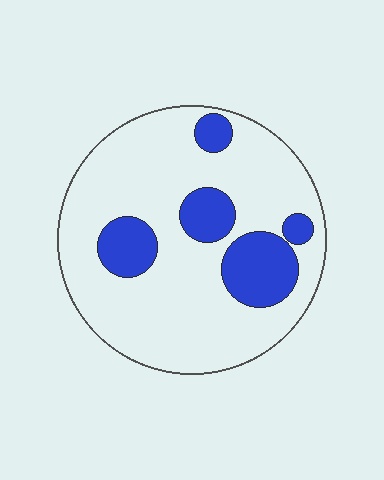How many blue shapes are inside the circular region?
5.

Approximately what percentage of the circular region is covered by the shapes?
Approximately 20%.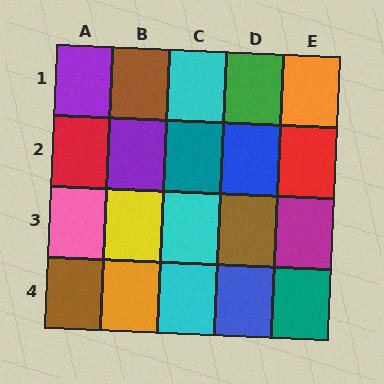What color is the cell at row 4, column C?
Cyan.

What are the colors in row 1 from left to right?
Purple, brown, cyan, green, orange.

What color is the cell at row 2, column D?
Blue.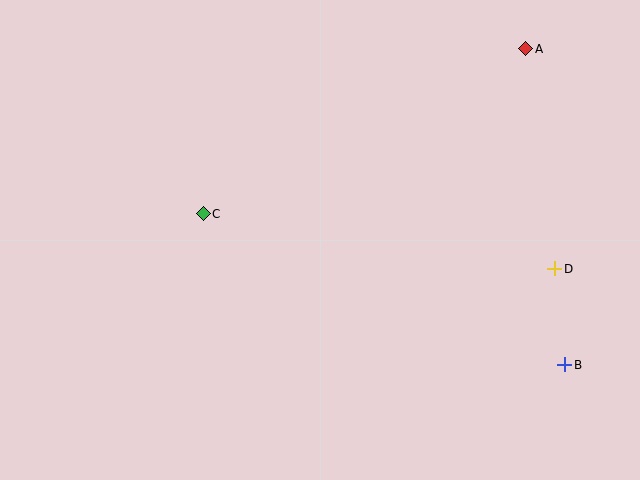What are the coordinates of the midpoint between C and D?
The midpoint between C and D is at (379, 241).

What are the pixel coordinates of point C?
Point C is at (203, 214).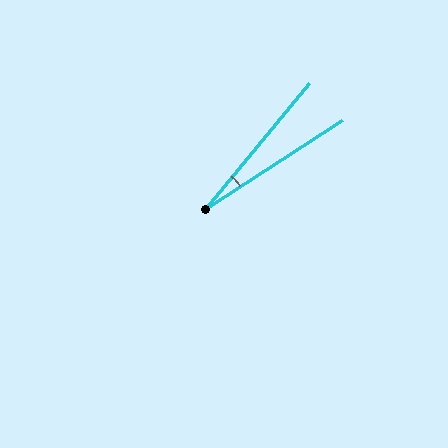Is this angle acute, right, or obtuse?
It is acute.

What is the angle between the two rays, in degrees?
Approximately 17 degrees.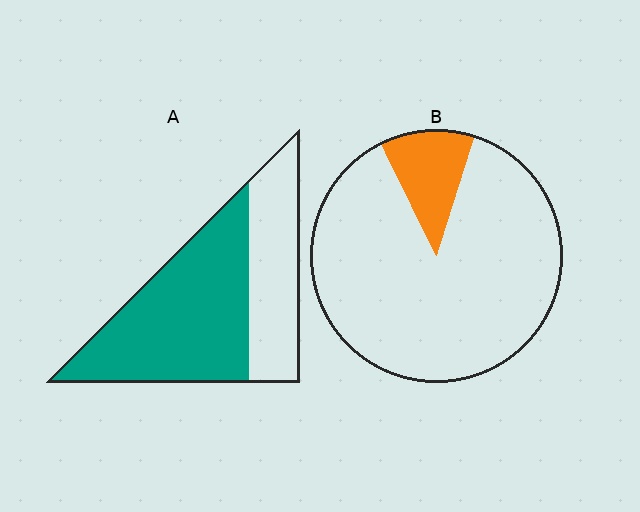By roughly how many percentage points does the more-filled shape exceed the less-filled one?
By roughly 50 percentage points (A over B).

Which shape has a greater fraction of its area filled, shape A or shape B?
Shape A.